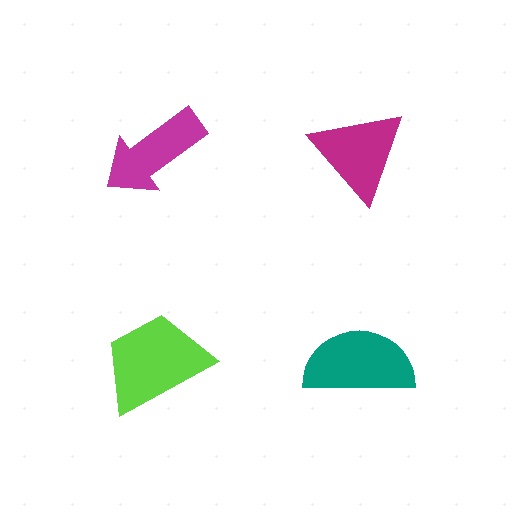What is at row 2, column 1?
A lime trapezoid.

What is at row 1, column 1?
A magenta arrow.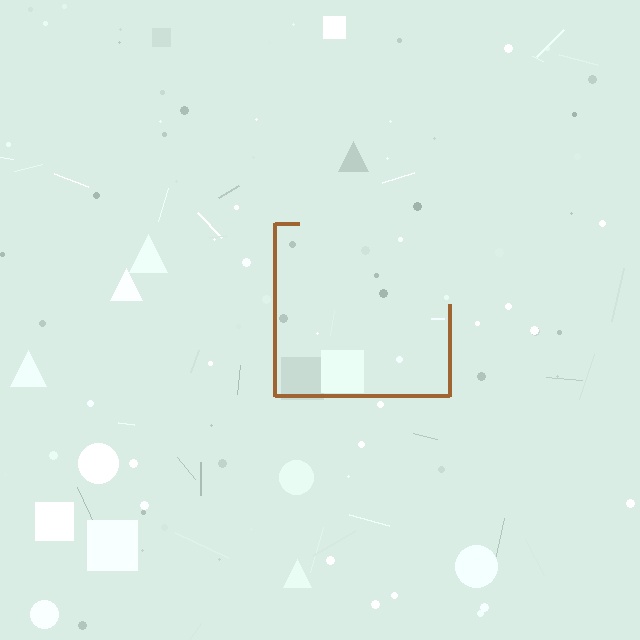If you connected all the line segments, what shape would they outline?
They would outline a square.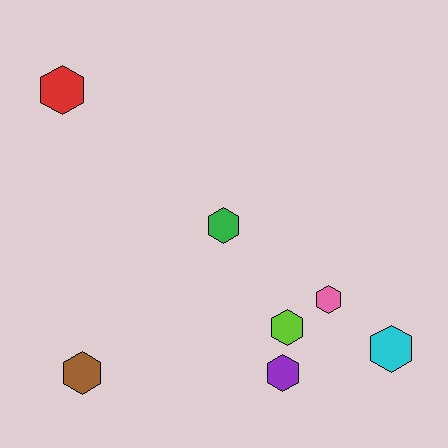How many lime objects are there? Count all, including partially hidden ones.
There is 1 lime object.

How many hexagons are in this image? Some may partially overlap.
There are 7 hexagons.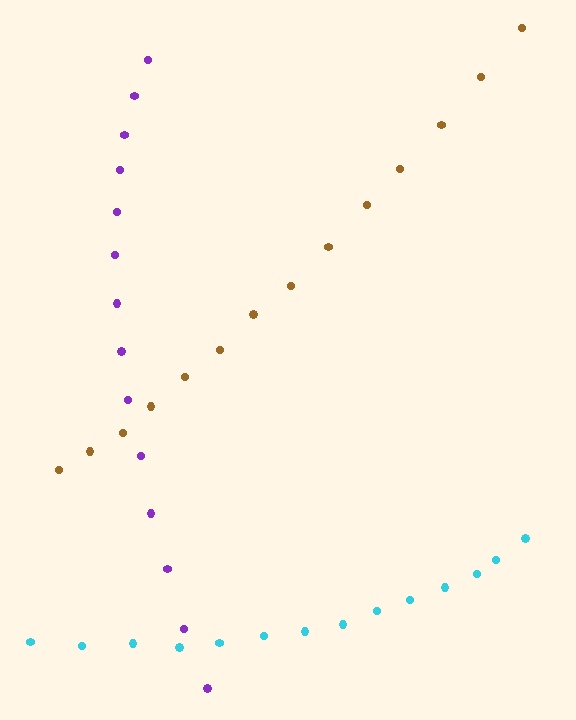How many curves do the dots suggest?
There are 3 distinct paths.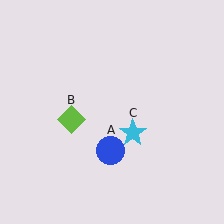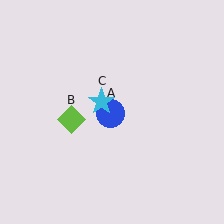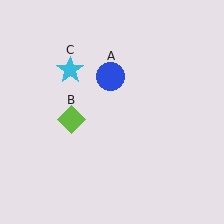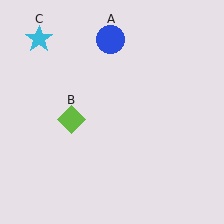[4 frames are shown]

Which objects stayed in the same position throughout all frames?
Lime diamond (object B) remained stationary.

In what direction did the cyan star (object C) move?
The cyan star (object C) moved up and to the left.